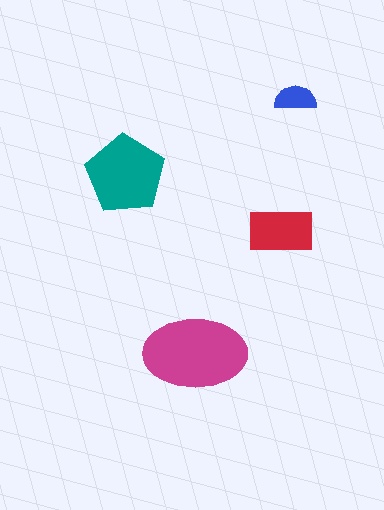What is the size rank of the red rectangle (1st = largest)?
3rd.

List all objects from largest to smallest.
The magenta ellipse, the teal pentagon, the red rectangle, the blue semicircle.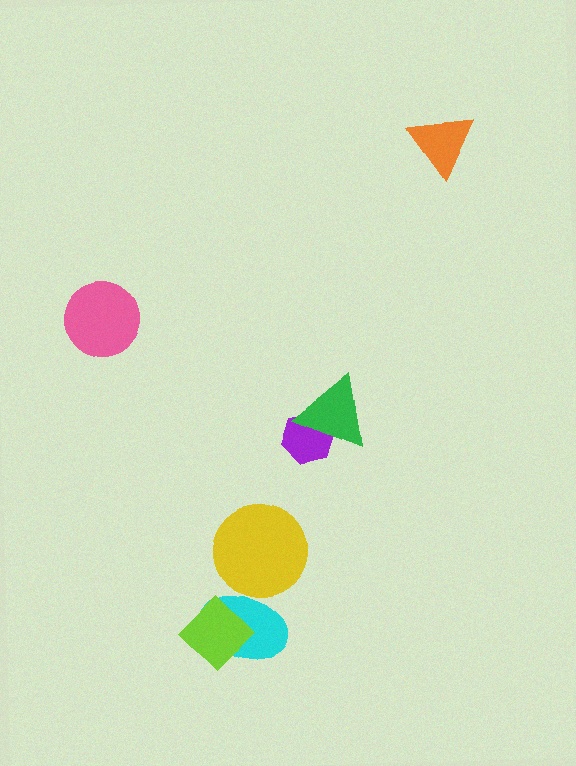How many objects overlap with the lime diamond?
1 object overlaps with the lime diamond.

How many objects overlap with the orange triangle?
0 objects overlap with the orange triangle.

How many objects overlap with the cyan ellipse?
2 objects overlap with the cyan ellipse.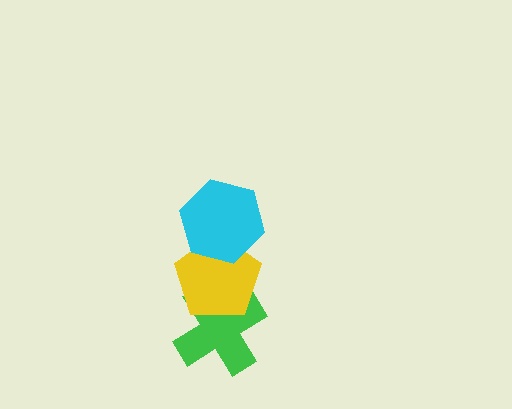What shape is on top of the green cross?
The yellow pentagon is on top of the green cross.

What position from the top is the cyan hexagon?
The cyan hexagon is 1st from the top.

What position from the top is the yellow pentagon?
The yellow pentagon is 2nd from the top.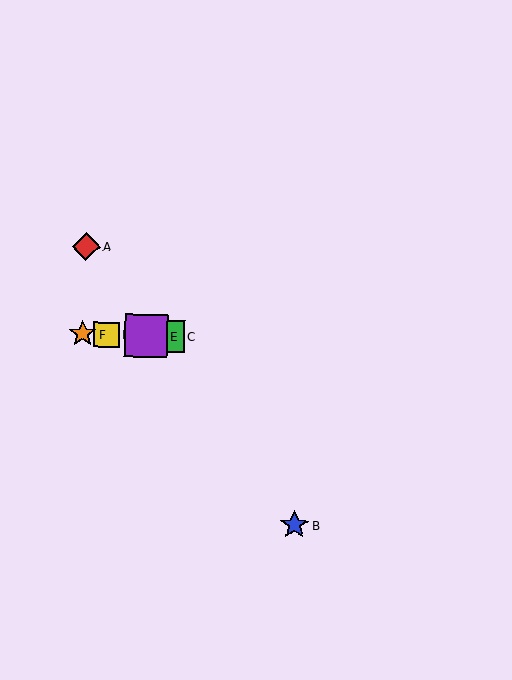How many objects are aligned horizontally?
4 objects (C, D, E, F) are aligned horizontally.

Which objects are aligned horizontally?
Objects C, D, E, F are aligned horizontally.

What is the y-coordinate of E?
Object E is at y≈336.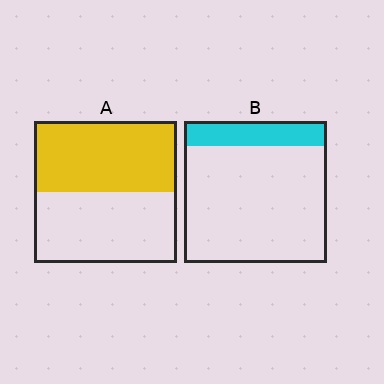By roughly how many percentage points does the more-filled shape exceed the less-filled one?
By roughly 30 percentage points (A over B).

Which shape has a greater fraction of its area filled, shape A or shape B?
Shape A.